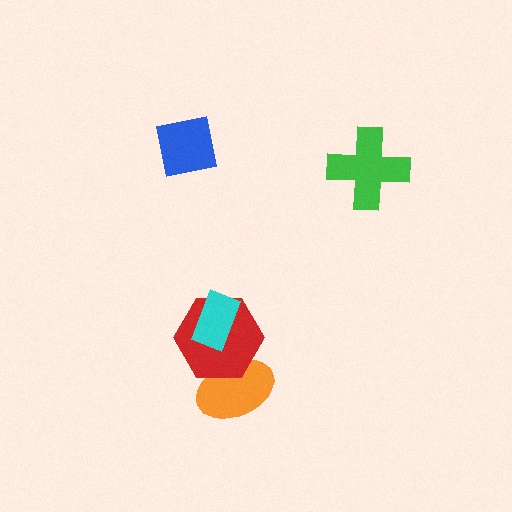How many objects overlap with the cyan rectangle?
1 object overlaps with the cyan rectangle.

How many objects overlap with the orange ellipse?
1 object overlaps with the orange ellipse.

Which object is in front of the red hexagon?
The cyan rectangle is in front of the red hexagon.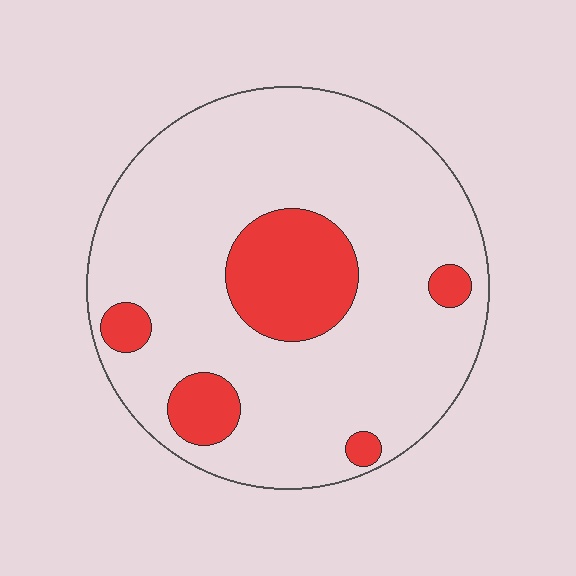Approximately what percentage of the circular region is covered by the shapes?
Approximately 20%.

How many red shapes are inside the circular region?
5.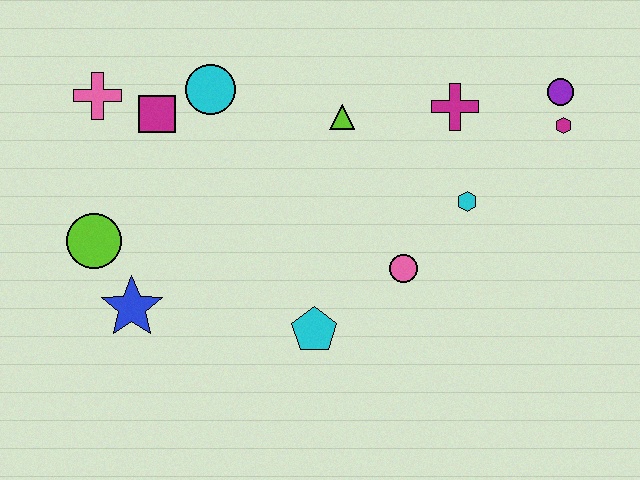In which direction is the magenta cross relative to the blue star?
The magenta cross is to the right of the blue star.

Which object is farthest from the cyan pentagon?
The purple circle is farthest from the cyan pentagon.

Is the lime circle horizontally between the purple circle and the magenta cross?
No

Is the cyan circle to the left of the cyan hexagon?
Yes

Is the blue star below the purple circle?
Yes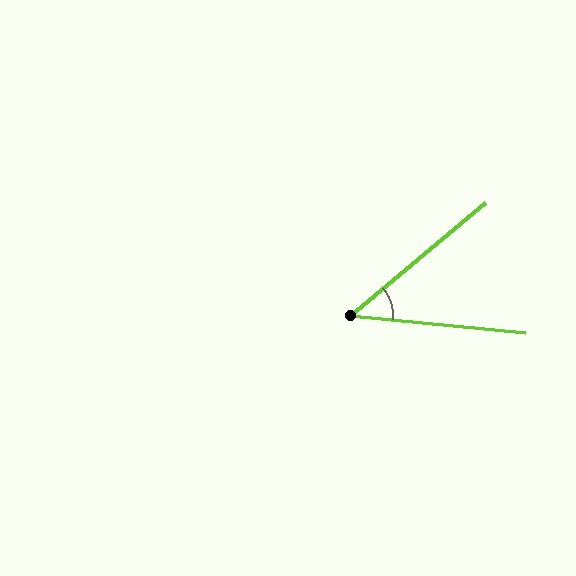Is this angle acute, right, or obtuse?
It is acute.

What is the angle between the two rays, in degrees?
Approximately 45 degrees.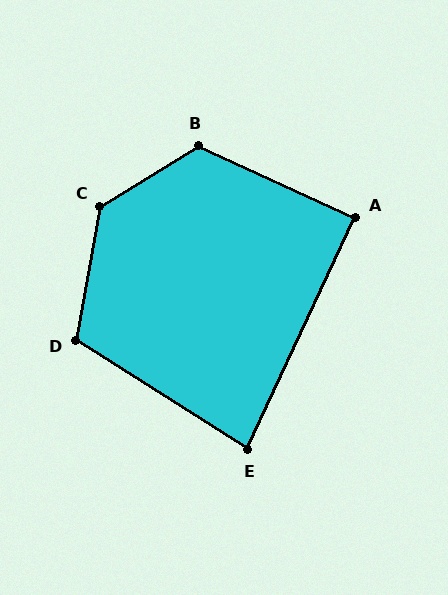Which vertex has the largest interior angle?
C, at approximately 132 degrees.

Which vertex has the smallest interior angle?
E, at approximately 82 degrees.